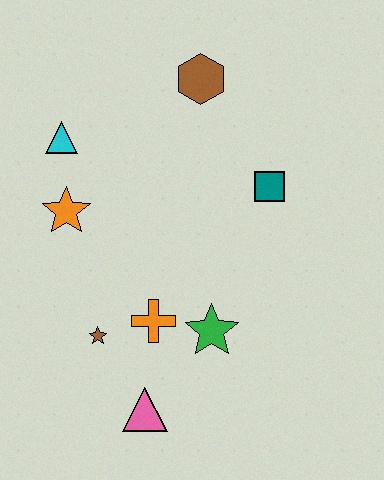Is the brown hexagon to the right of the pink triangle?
Yes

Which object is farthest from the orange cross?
The brown hexagon is farthest from the orange cross.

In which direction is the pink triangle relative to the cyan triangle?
The pink triangle is below the cyan triangle.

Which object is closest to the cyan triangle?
The orange star is closest to the cyan triangle.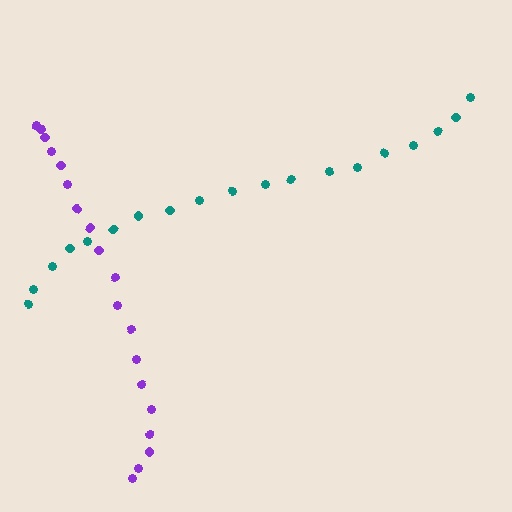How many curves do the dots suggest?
There are 2 distinct paths.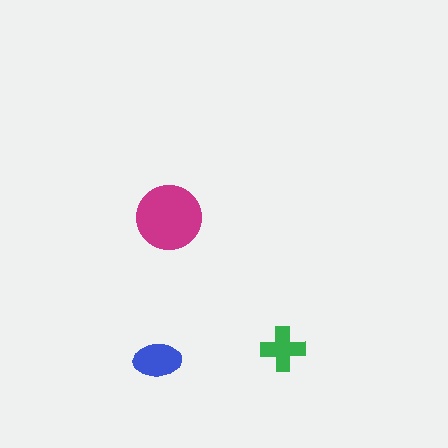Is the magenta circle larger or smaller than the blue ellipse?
Larger.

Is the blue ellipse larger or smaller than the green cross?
Larger.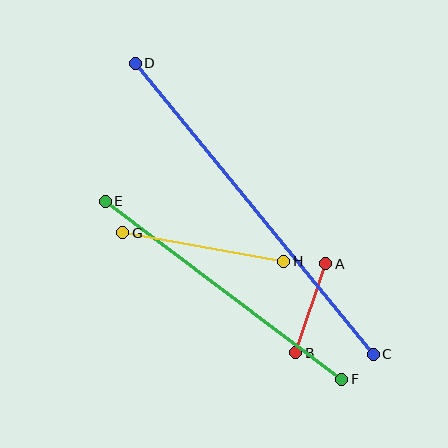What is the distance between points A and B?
The distance is approximately 94 pixels.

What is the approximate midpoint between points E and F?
The midpoint is at approximately (224, 290) pixels.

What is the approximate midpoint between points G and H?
The midpoint is at approximately (203, 247) pixels.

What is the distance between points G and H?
The distance is approximately 163 pixels.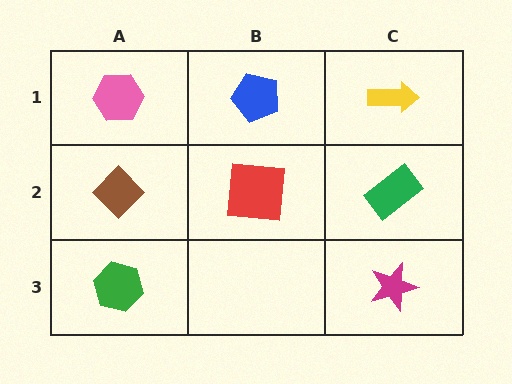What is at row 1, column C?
A yellow arrow.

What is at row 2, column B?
A red square.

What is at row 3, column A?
A green hexagon.